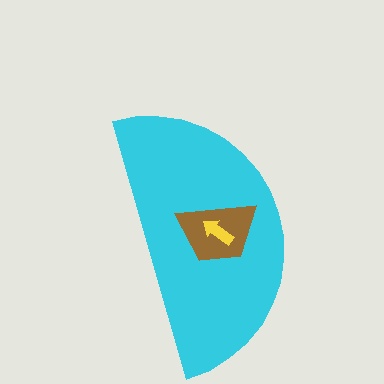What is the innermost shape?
The yellow arrow.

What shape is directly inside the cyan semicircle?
The brown trapezoid.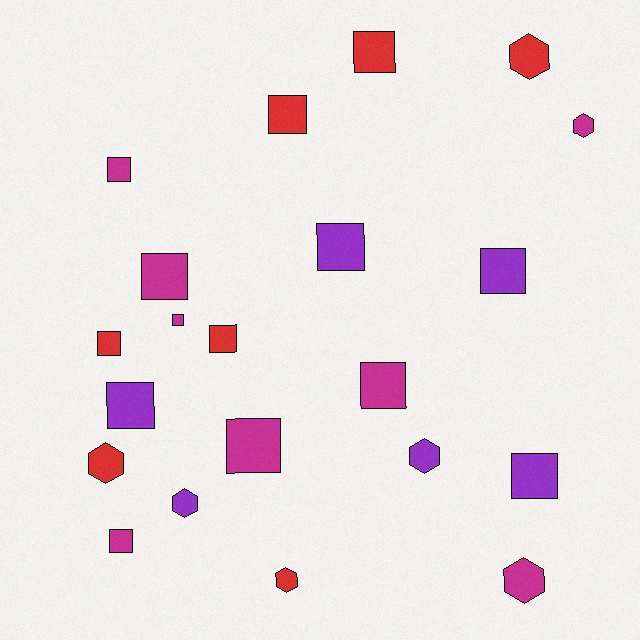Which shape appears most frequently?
Square, with 14 objects.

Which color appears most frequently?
Magenta, with 8 objects.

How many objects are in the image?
There are 21 objects.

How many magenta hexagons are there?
There are 2 magenta hexagons.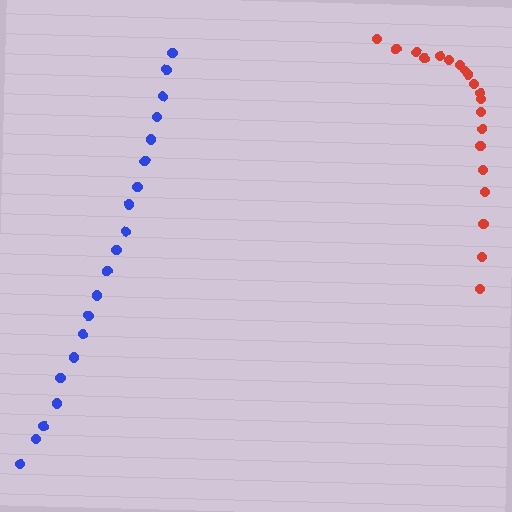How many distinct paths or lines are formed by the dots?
There are 2 distinct paths.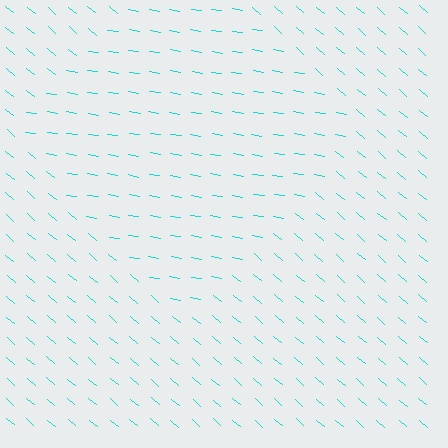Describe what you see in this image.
The image is filled with small cyan line segments. A diamond region in the image has lines oriented differently from the surrounding lines, creating a visible texture boundary.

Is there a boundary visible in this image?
Yes, there is a texture boundary formed by a change in line orientation.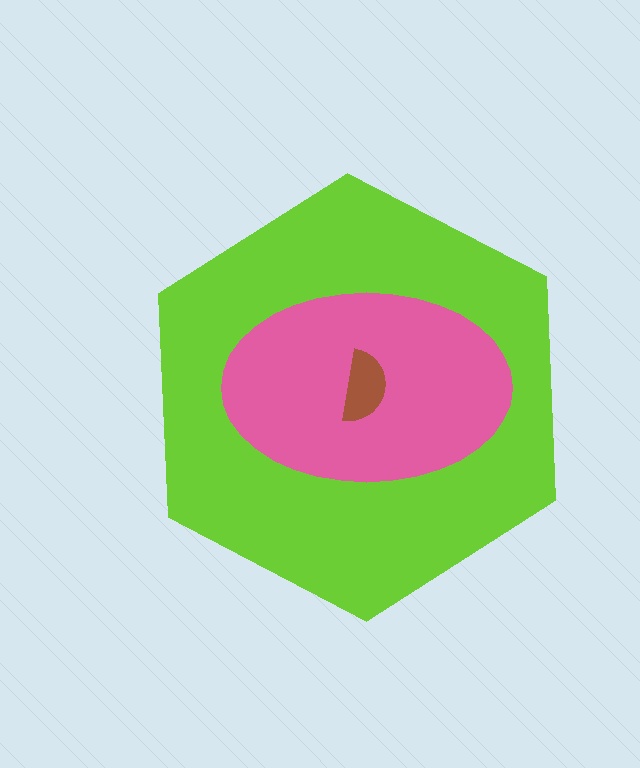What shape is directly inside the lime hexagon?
The pink ellipse.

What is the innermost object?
The brown semicircle.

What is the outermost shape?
The lime hexagon.